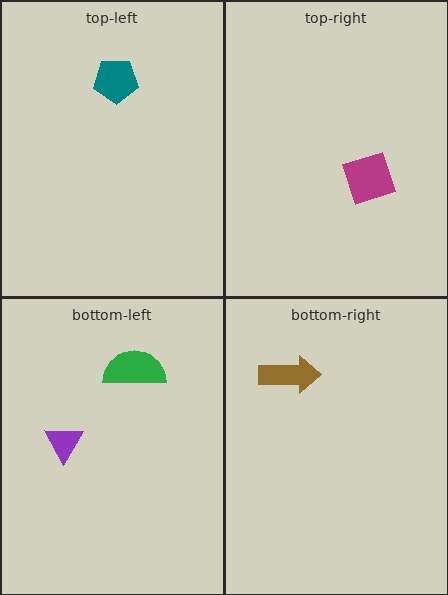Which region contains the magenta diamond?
The top-right region.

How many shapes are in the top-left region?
1.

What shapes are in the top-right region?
The magenta diamond.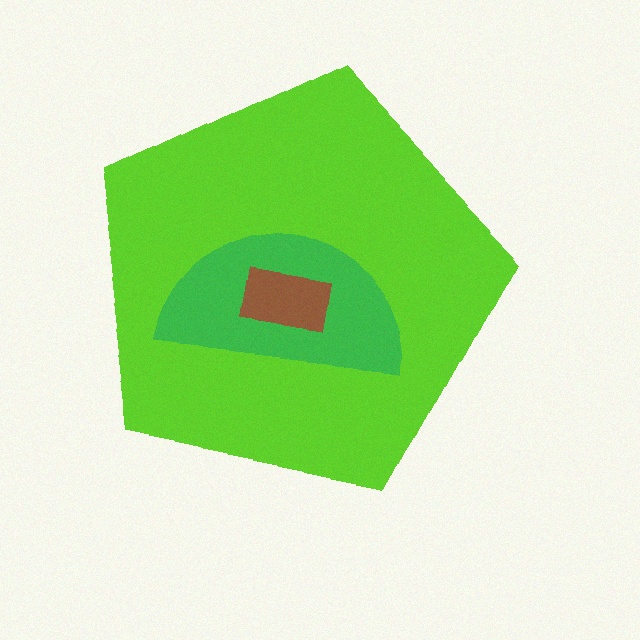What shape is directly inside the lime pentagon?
The green semicircle.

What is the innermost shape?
The brown rectangle.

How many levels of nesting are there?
3.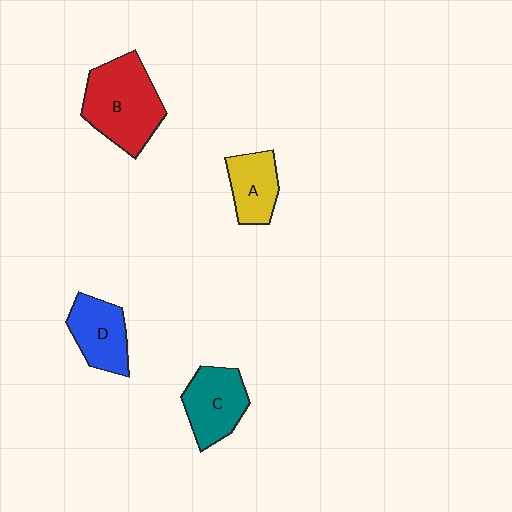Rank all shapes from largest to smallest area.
From largest to smallest: B (red), C (teal), D (blue), A (yellow).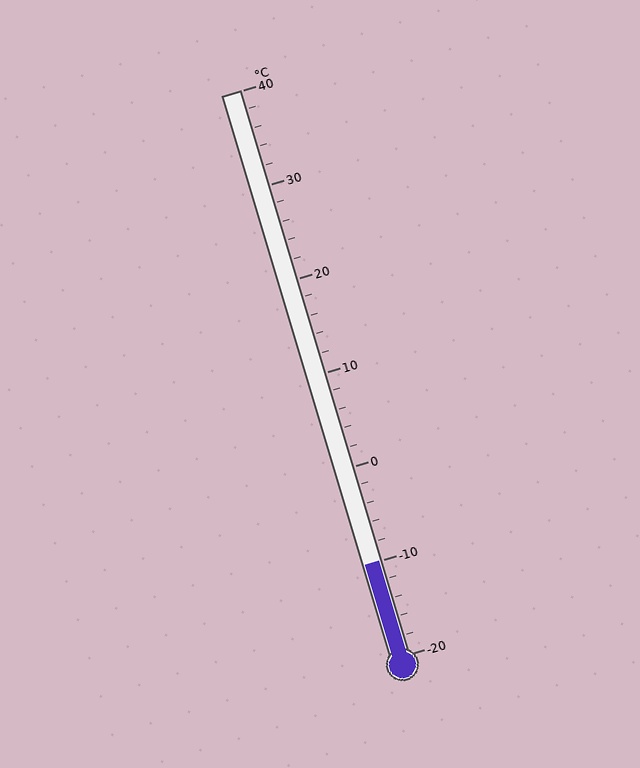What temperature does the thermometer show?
The thermometer shows approximately -10°C.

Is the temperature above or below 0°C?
The temperature is below 0°C.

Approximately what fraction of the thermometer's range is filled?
The thermometer is filled to approximately 15% of its range.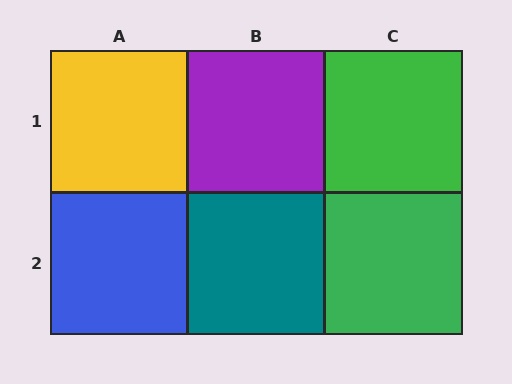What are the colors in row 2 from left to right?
Blue, teal, green.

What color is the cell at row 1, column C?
Green.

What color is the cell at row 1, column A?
Yellow.